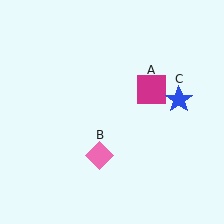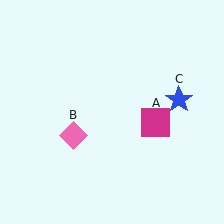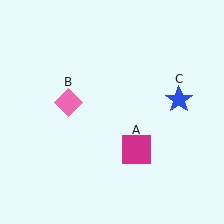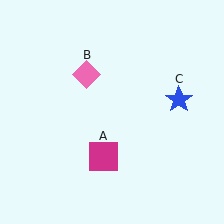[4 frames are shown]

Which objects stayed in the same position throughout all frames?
Blue star (object C) remained stationary.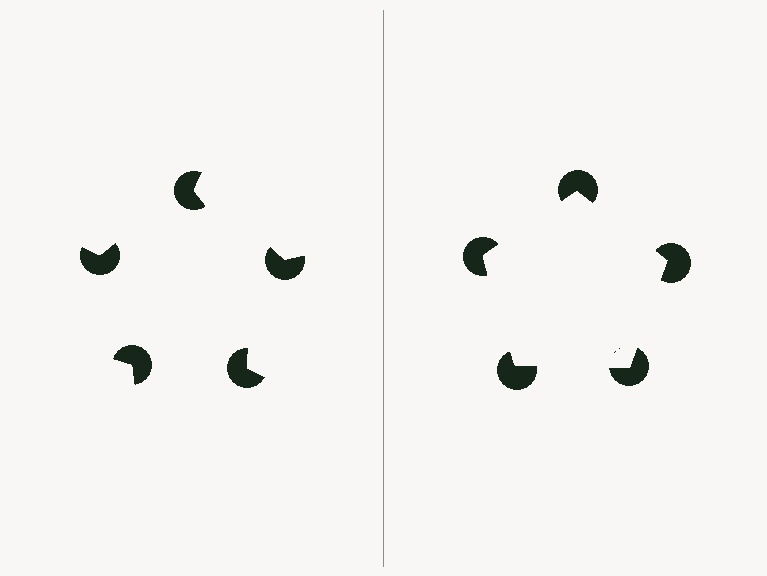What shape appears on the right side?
An illusory pentagon.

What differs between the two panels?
The pac-man discs are positioned identically on both sides; only the wedge orientations differ. On the right they align to a pentagon; on the left they are misaligned.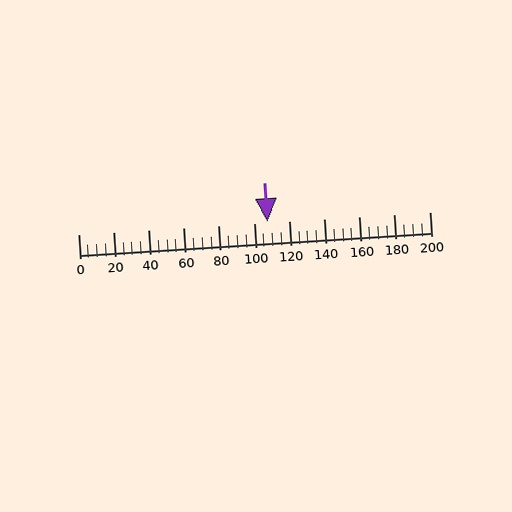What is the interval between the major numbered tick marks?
The major tick marks are spaced 20 units apart.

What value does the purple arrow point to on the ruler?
The purple arrow points to approximately 108.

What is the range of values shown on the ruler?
The ruler shows values from 0 to 200.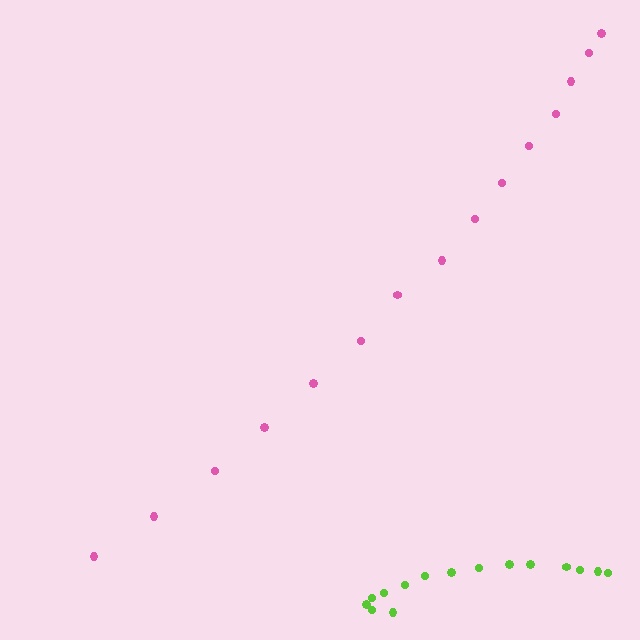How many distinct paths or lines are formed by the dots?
There are 2 distinct paths.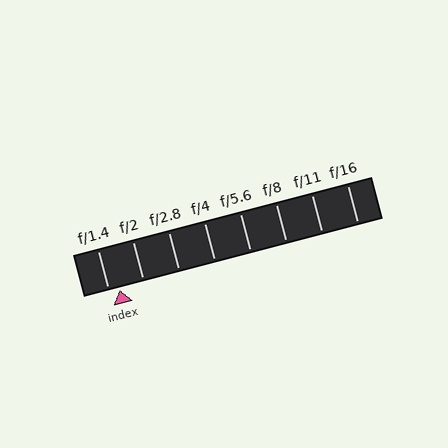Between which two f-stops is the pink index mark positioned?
The index mark is between f/1.4 and f/2.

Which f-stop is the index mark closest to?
The index mark is closest to f/1.4.